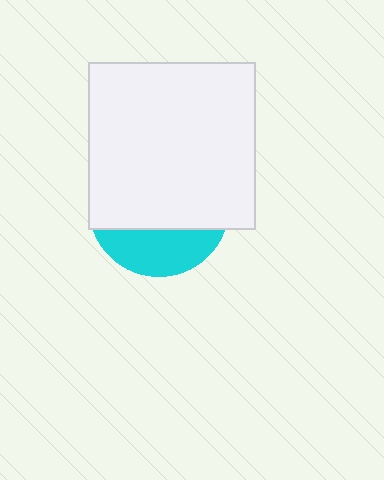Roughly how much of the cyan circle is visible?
A small part of it is visible (roughly 30%).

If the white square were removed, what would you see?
You would see the complete cyan circle.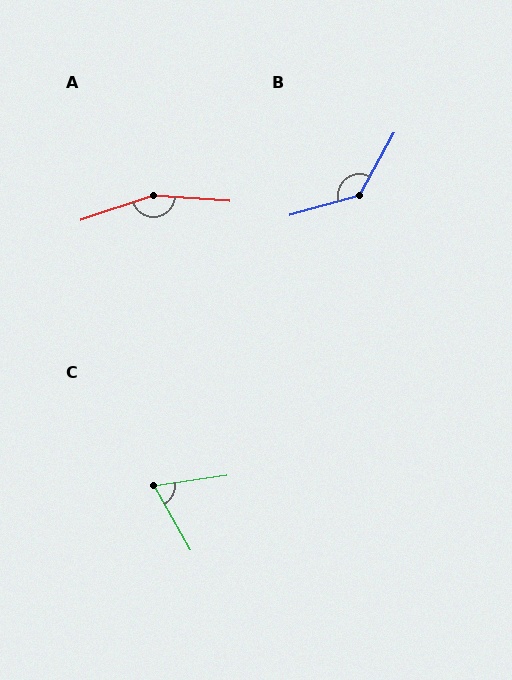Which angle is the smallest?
C, at approximately 68 degrees.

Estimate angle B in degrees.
Approximately 135 degrees.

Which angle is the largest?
A, at approximately 157 degrees.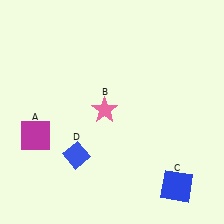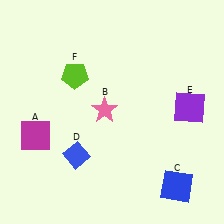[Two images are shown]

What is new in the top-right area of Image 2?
A purple square (E) was added in the top-right area of Image 2.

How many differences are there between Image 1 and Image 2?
There are 2 differences between the two images.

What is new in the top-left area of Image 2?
A lime pentagon (F) was added in the top-left area of Image 2.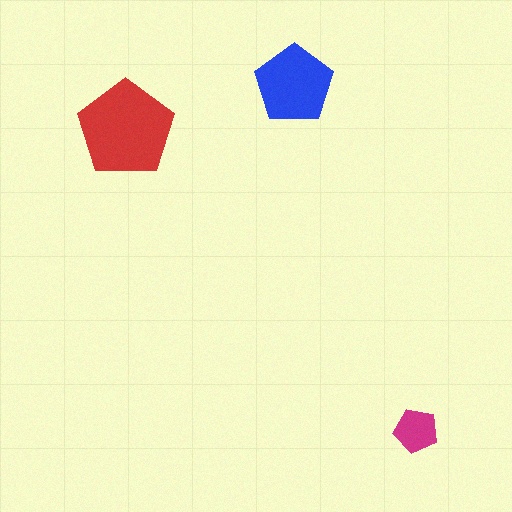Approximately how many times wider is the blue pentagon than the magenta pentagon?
About 2 times wider.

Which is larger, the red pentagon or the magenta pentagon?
The red one.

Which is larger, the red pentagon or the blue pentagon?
The red one.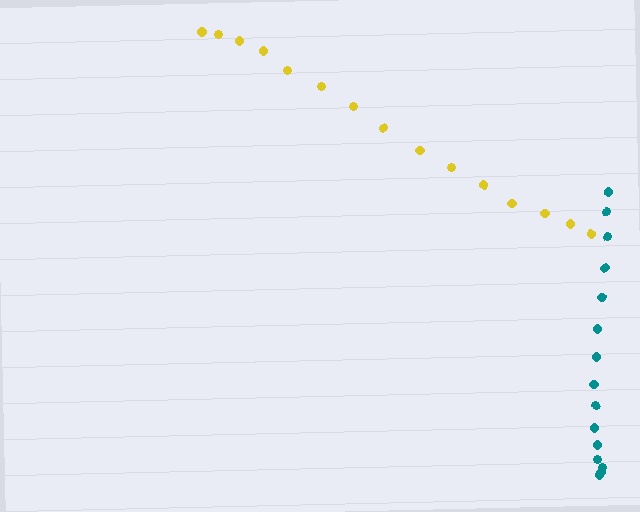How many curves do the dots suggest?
There are 2 distinct paths.